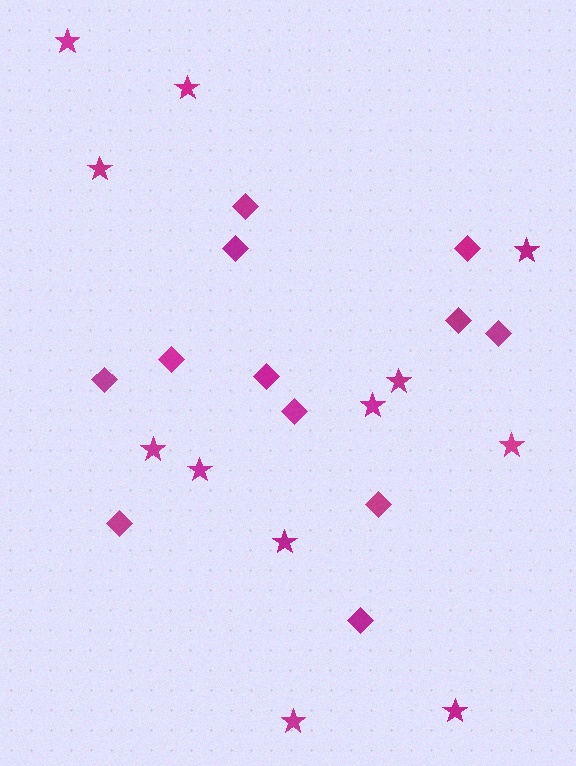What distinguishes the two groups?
There are 2 groups: one group of diamonds (12) and one group of stars (12).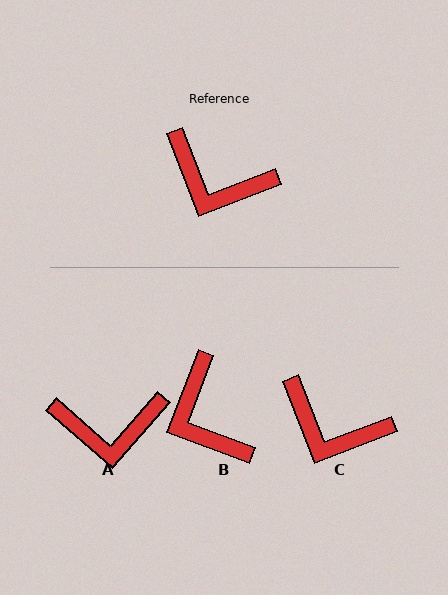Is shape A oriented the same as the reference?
No, it is off by about 28 degrees.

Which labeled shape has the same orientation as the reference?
C.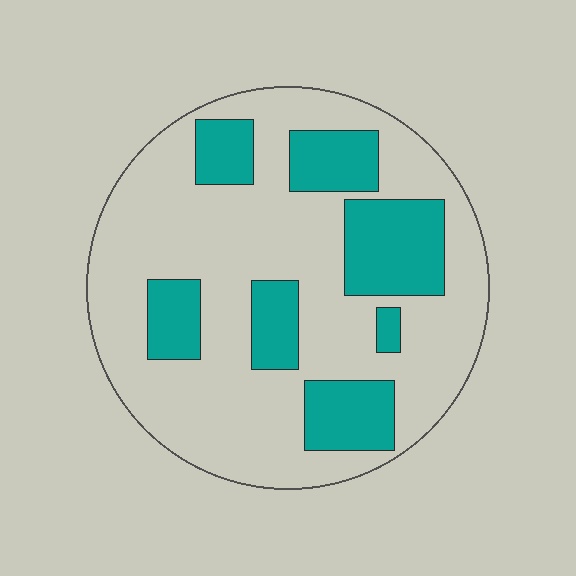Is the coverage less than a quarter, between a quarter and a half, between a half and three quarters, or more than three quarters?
Between a quarter and a half.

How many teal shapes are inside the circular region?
7.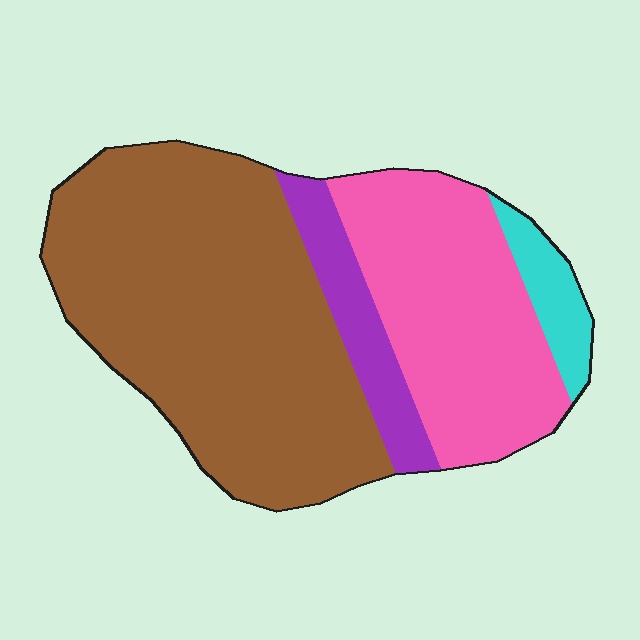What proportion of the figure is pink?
Pink covers around 30% of the figure.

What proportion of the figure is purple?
Purple takes up about one tenth (1/10) of the figure.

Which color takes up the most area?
Brown, at roughly 55%.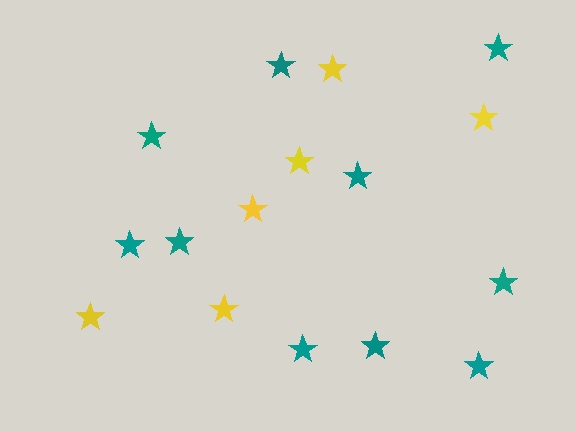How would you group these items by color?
There are 2 groups: one group of yellow stars (6) and one group of teal stars (10).